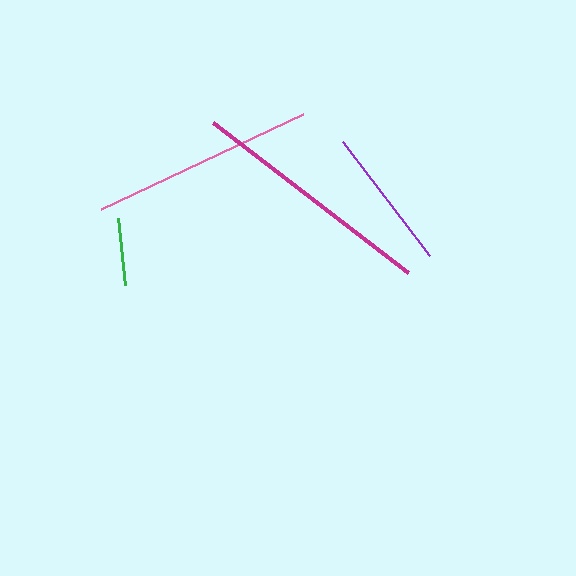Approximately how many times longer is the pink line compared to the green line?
The pink line is approximately 3.3 times the length of the green line.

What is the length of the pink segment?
The pink segment is approximately 223 pixels long.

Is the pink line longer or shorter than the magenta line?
The magenta line is longer than the pink line.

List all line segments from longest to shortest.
From longest to shortest: magenta, pink, purple, green.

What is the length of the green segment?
The green segment is approximately 68 pixels long.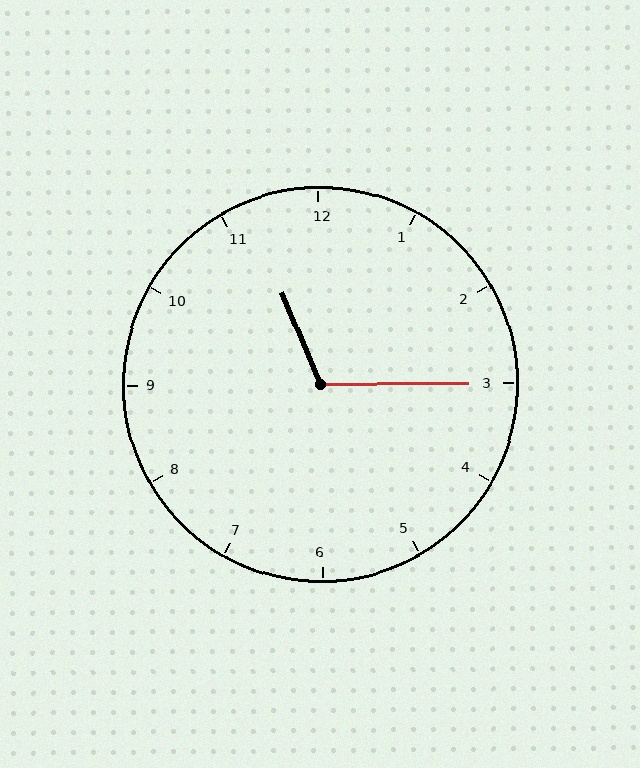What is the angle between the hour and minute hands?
Approximately 112 degrees.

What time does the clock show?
11:15.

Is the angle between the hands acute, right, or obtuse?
It is obtuse.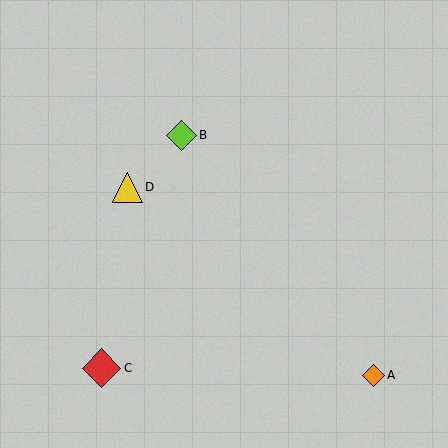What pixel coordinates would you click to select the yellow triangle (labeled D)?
Click at (127, 187) to select the yellow triangle D.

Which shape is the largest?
The red diamond (labeled C) is the largest.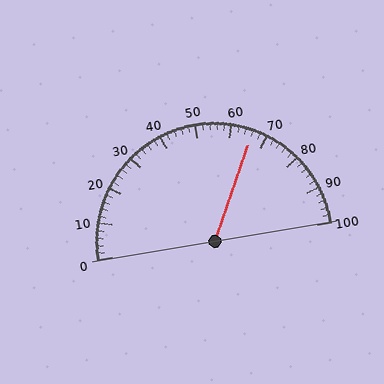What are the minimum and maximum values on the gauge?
The gauge ranges from 0 to 100.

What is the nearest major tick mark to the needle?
The nearest major tick mark is 70.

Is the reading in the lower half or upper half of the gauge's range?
The reading is in the upper half of the range (0 to 100).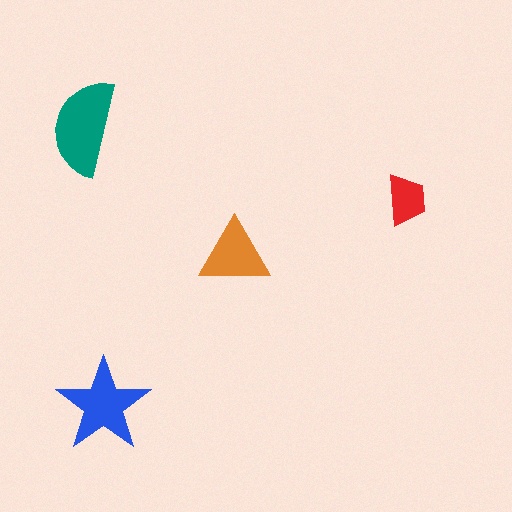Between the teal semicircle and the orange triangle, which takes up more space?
The teal semicircle.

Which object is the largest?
The teal semicircle.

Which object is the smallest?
The red trapezoid.